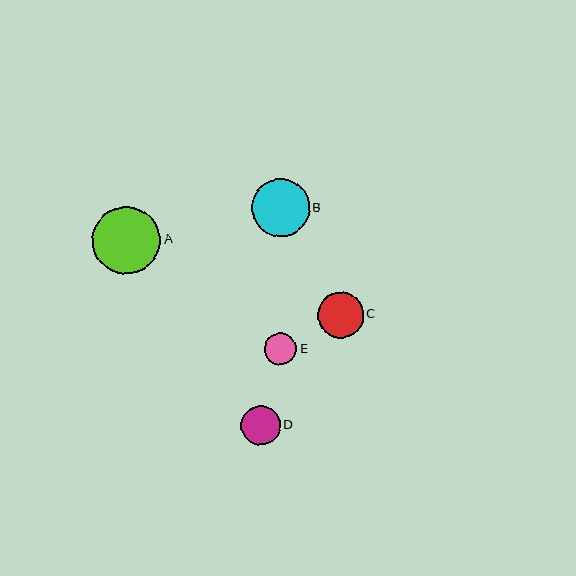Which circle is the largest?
Circle A is the largest with a size of approximately 68 pixels.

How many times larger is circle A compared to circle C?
Circle A is approximately 1.5 times the size of circle C.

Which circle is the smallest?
Circle E is the smallest with a size of approximately 32 pixels.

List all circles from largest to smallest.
From largest to smallest: A, B, C, D, E.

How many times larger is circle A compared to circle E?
Circle A is approximately 2.1 times the size of circle E.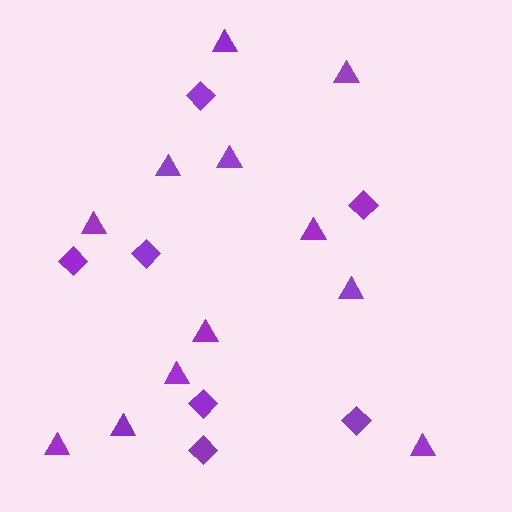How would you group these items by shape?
There are 2 groups: one group of triangles (12) and one group of diamonds (7).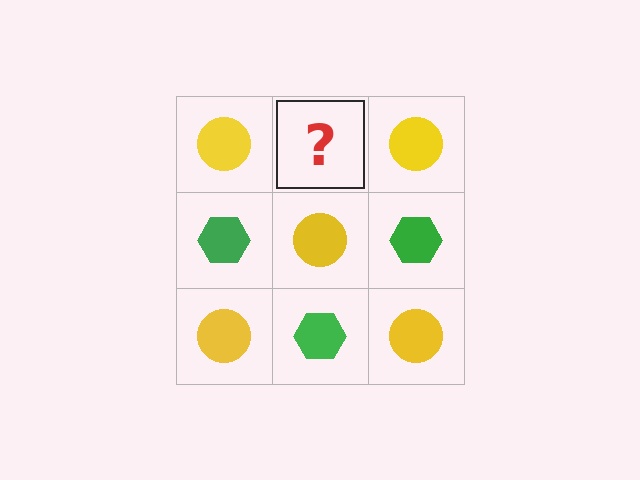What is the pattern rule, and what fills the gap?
The rule is that it alternates yellow circle and green hexagon in a checkerboard pattern. The gap should be filled with a green hexagon.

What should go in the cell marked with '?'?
The missing cell should contain a green hexagon.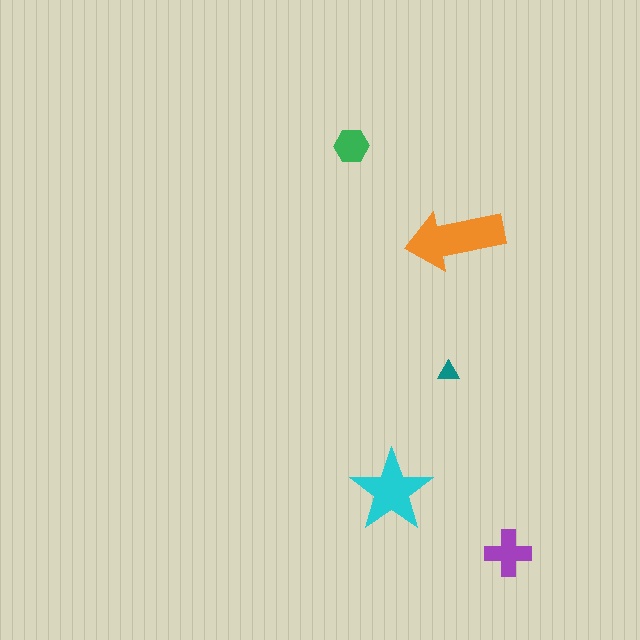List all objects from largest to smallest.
The orange arrow, the cyan star, the purple cross, the green hexagon, the teal triangle.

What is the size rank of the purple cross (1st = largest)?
3rd.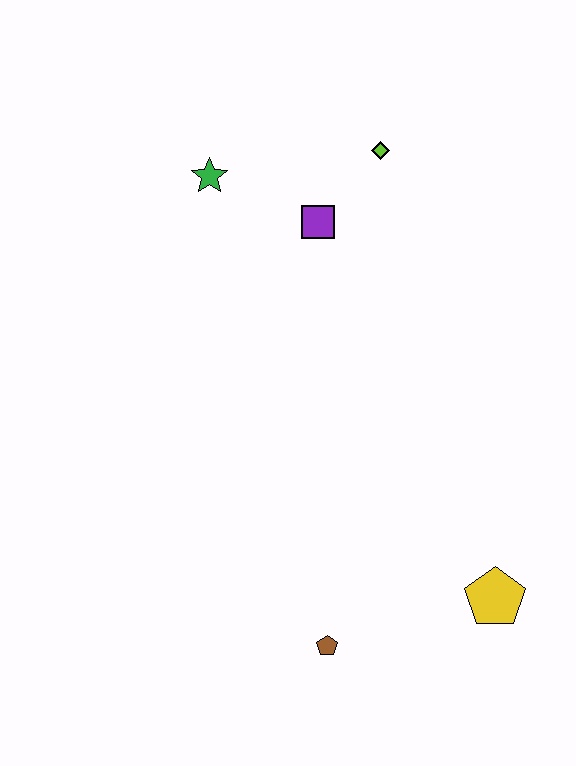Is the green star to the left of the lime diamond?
Yes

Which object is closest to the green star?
The purple square is closest to the green star.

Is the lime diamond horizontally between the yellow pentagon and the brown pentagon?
Yes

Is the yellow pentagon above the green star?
No